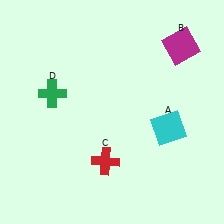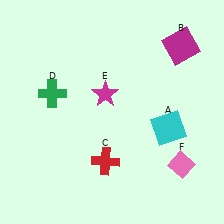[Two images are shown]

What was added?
A magenta star (E), a pink diamond (F) were added in Image 2.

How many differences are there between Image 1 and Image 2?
There are 2 differences between the two images.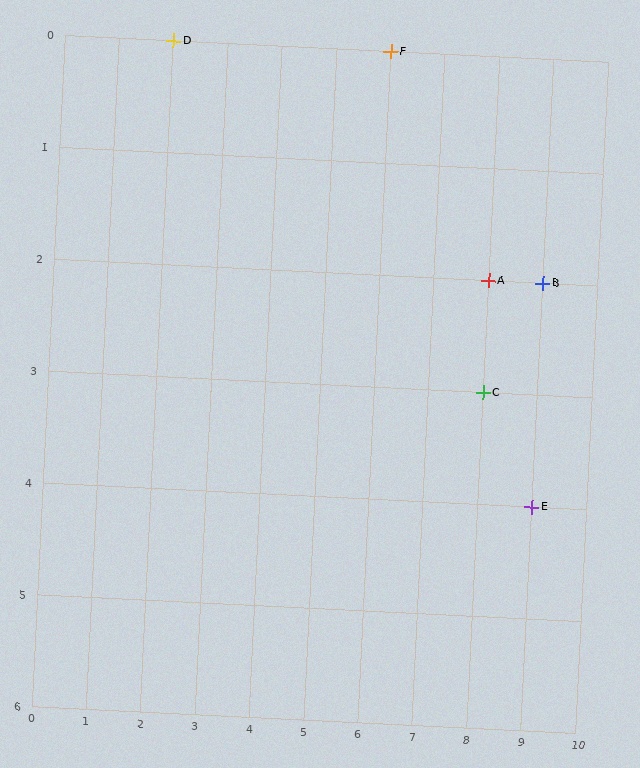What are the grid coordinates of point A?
Point A is at grid coordinates (8, 2).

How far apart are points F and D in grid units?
Points F and D are 4 columns apart.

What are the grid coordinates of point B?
Point B is at grid coordinates (9, 2).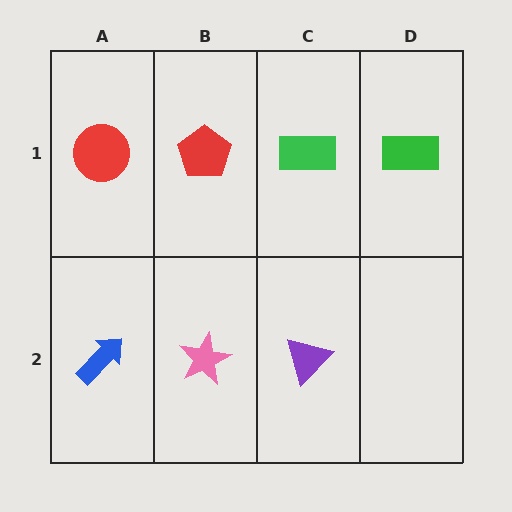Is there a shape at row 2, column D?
No, that cell is empty.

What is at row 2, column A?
A blue arrow.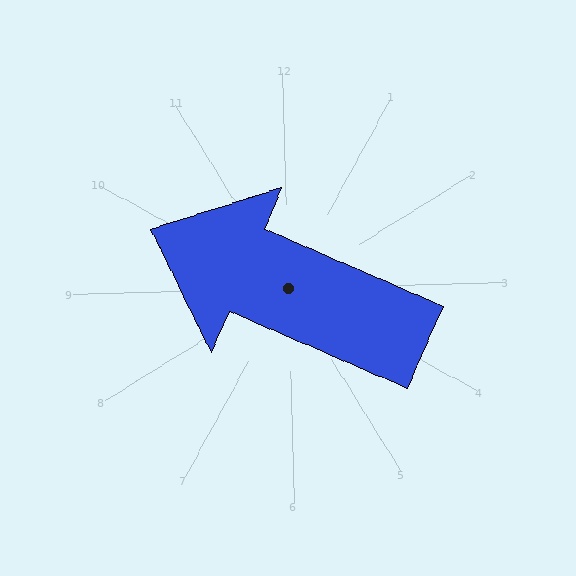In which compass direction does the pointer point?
Northwest.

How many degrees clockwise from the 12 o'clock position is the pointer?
Approximately 295 degrees.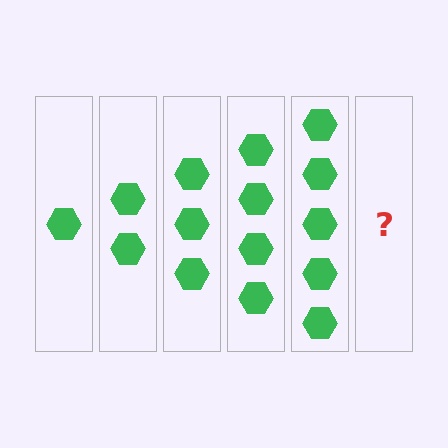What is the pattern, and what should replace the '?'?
The pattern is that each step adds one more hexagon. The '?' should be 6 hexagons.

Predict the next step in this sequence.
The next step is 6 hexagons.